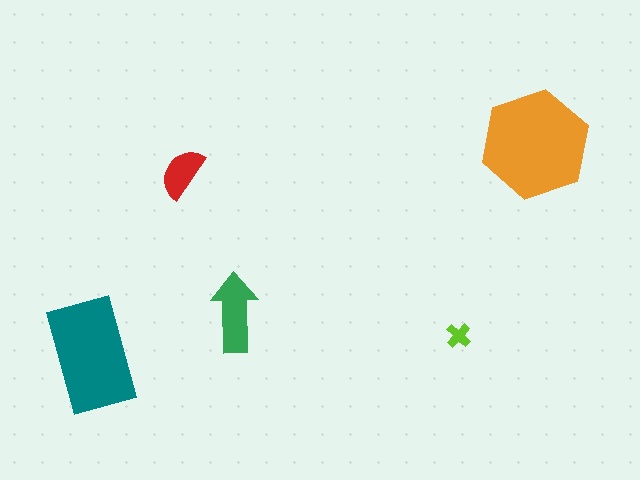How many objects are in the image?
There are 5 objects in the image.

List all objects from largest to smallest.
The orange hexagon, the teal rectangle, the green arrow, the red semicircle, the lime cross.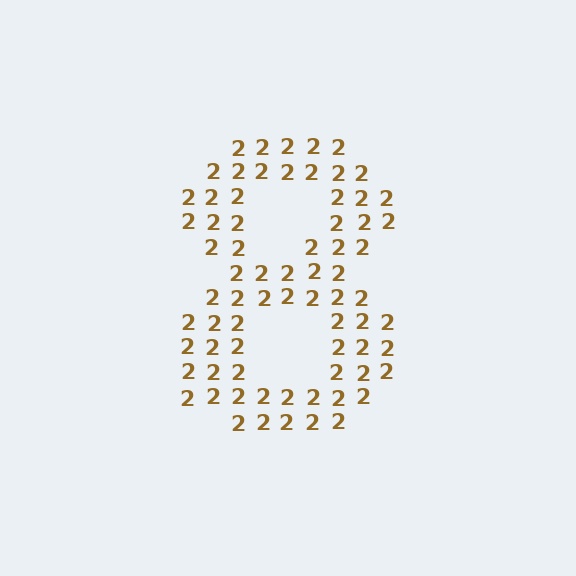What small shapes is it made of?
It is made of small digit 2's.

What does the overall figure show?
The overall figure shows the digit 8.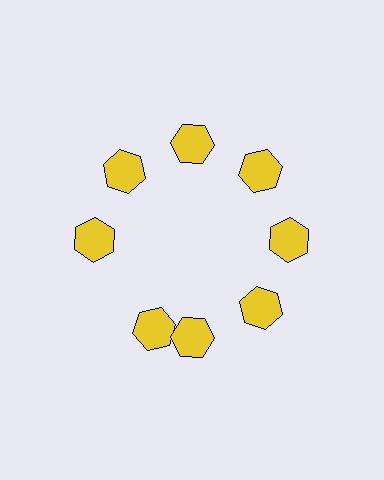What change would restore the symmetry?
The symmetry would be restored by rotating it back into even spacing with its neighbors so that all 8 hexagons sit at equal angles and equal distance from the center.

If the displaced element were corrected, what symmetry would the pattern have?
It would have 8-fold rotational symmetry — the pattern would map onto itself every 45 degrees.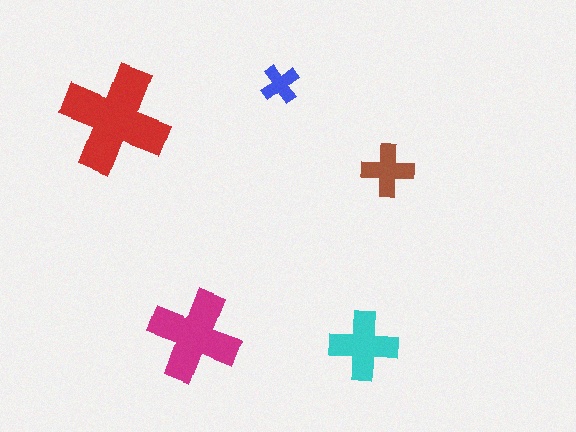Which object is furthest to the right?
The brown cross is rightmost.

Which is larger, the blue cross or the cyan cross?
The cyan one.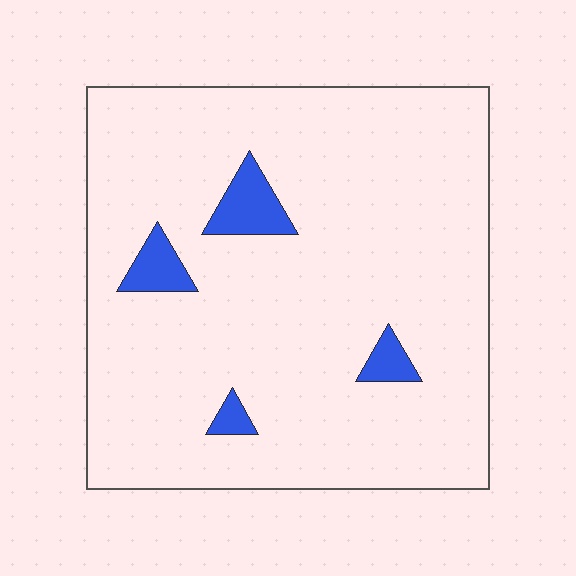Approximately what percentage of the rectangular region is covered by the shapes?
Approximately 5%.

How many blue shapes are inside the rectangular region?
4.